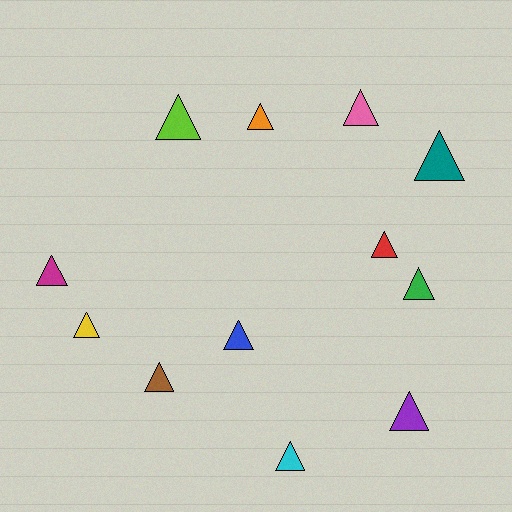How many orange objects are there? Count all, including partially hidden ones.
There is 1 orange object.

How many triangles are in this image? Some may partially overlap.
There are 12 triangles.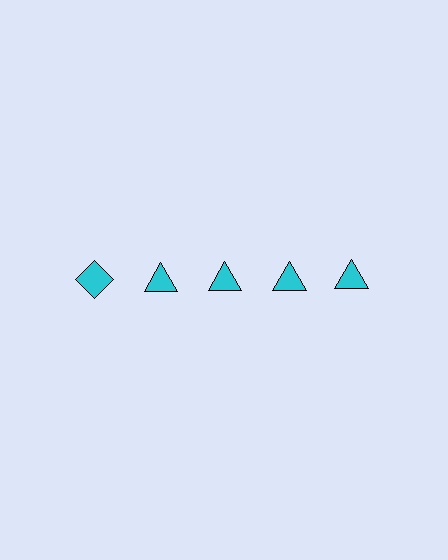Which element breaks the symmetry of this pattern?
The cyan diamond in the top row, leftmost column breaks the symmetry. All other shapes are cyan triangles.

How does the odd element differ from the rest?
It has a different shape: diamond instead of triangle.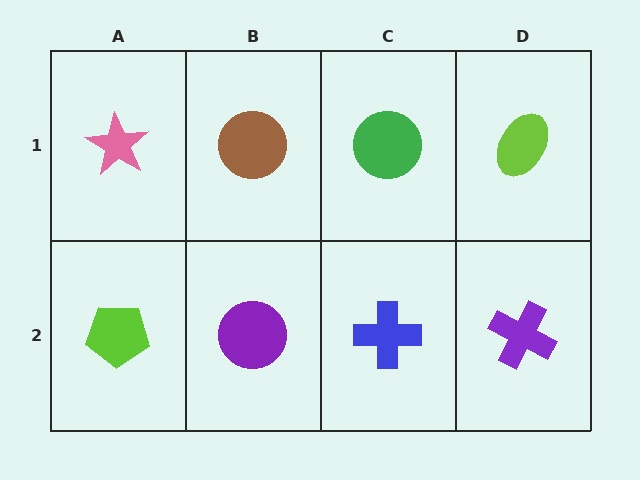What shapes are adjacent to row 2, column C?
A green circle (row 1, column C), a purple circle (row 2, column B), a purple cross (row 2, column D).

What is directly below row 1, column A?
A lime pentagon.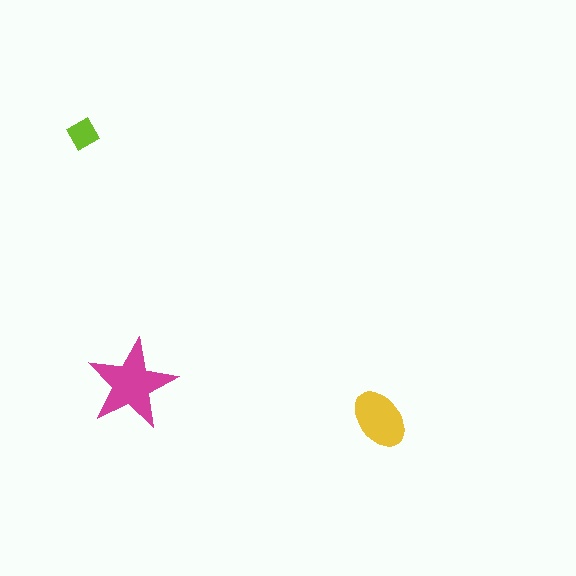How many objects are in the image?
There are 3 objects in the image.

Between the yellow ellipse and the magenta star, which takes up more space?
The magenta star.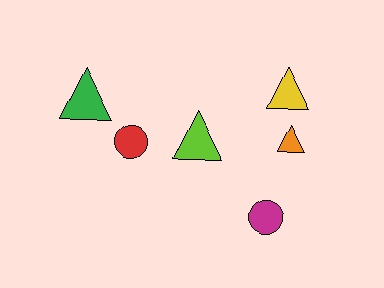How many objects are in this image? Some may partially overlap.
There are 6 objects.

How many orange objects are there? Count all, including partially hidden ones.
There is 1 orange object.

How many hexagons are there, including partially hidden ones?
There are no hexagons.